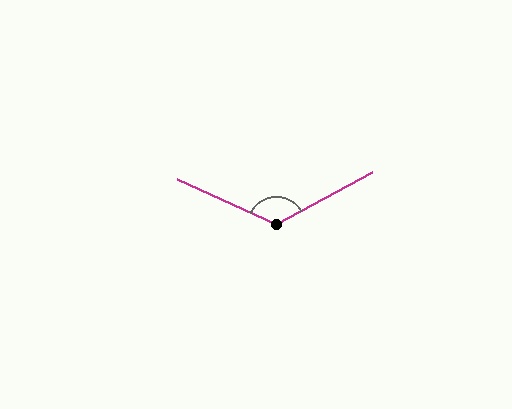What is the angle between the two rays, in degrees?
Approximately 127 degrees.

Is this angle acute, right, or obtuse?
It is obtuse.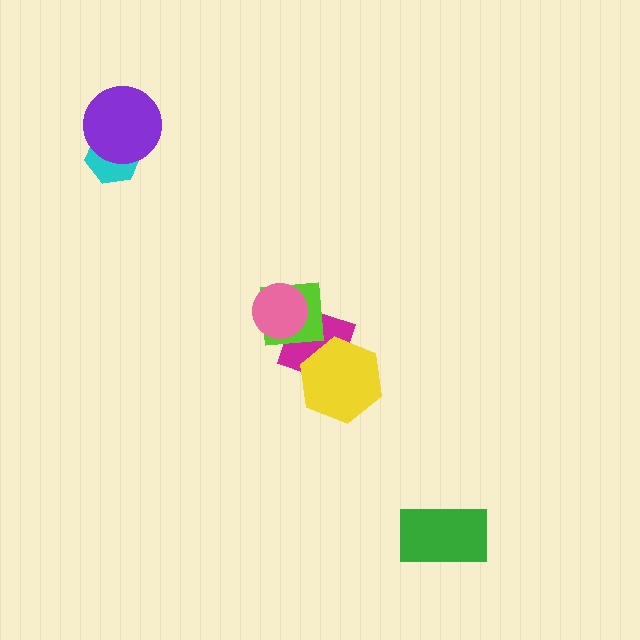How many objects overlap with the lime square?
2 objects overlap with the lime square.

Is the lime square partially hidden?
Yes, it is partially covered by another shape.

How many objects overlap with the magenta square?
3 objects overlap with the magenta square.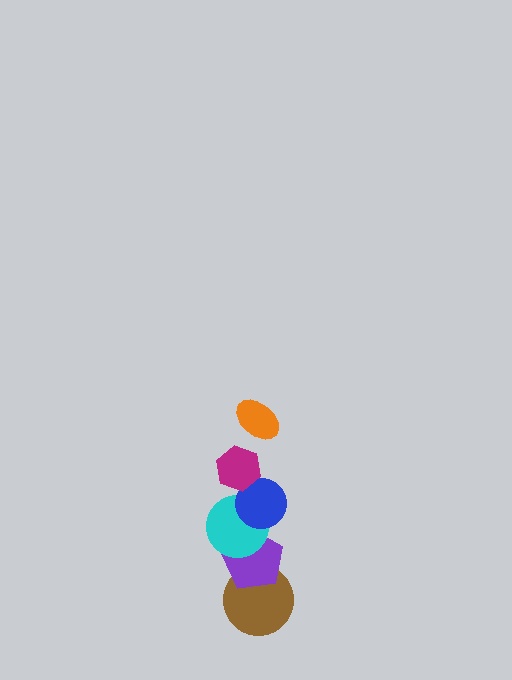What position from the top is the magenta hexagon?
The magenta hexagon is 2nd from the top.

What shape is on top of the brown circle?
The purple pentagon is on top of the brown circle.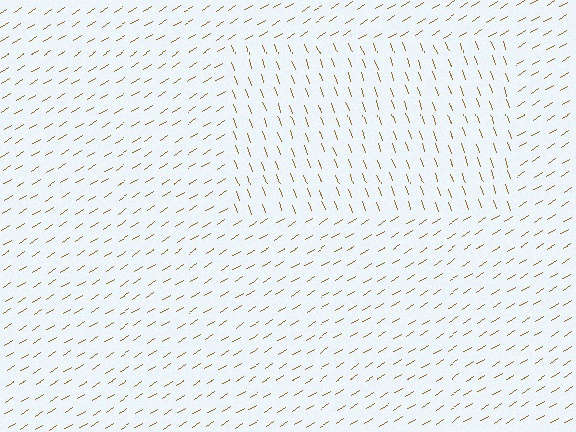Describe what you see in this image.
The image is filled with small brown line segments. A rectangle region in the image has lines oriented differently from the surrounding lines, creating a visible texture boundary.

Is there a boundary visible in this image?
Yes, there is a texture boundary formed by a change in line orientation.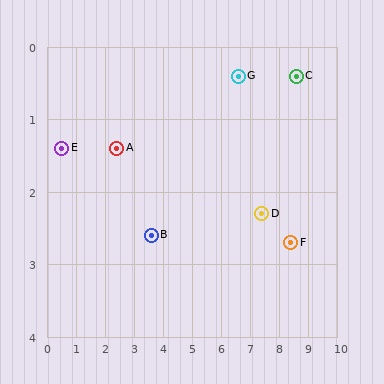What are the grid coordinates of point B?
Point B is at approximately (3.6, 2.6).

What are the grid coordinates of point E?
Point E is at approximately (0.5, 1.4).